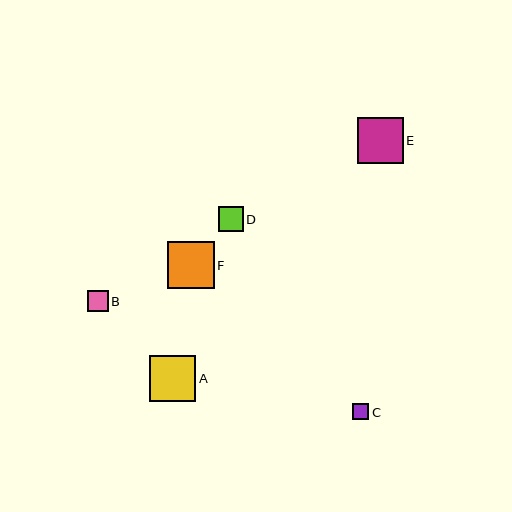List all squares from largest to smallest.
From largest to smallest: F, A, E, D, B, C.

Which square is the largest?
Square F is the largest with a size of approximately 47 pixels.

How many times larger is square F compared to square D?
Square F is approximately 1.9 times the size of square D.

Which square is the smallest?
Square C is the smallest with a size of approximately 16 pixels.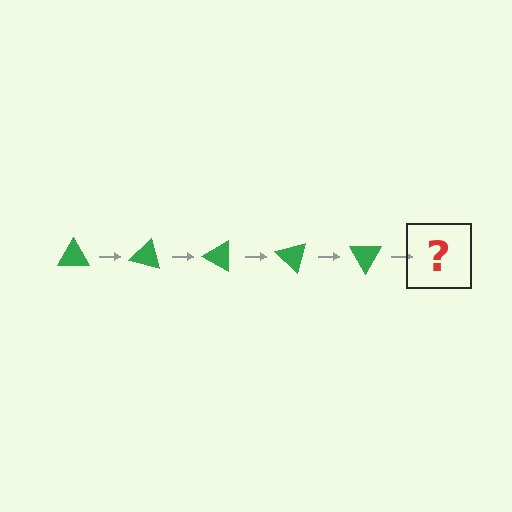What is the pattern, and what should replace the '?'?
The pattern is that the triangle rotates 15 degrees each step. The '?' should be a green triangle rotated 75 degrees.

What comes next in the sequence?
The next element should be a green triangle rotated 75 degrees.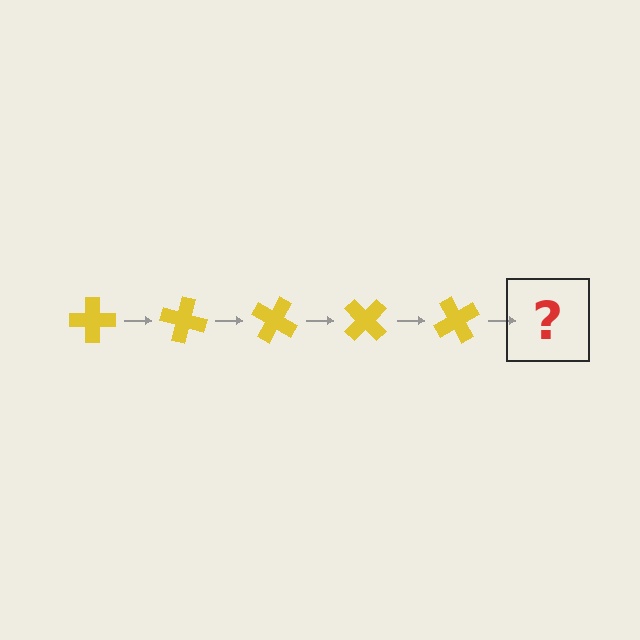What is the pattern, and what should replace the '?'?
The pattern is that the cross rotates 15 degrees each step. The '?' should be a yellow cross rotated 75 degrees.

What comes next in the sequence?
The next element should be a yellow cross rotated 75 degrees.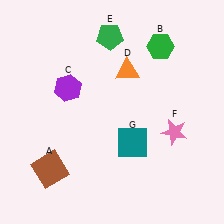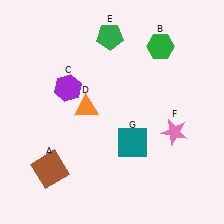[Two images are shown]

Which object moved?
The orange triangle (D) moved left.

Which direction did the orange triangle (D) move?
The orange triangle (D) moved left.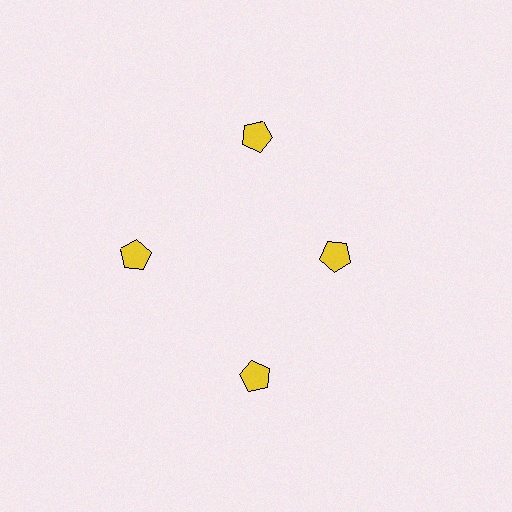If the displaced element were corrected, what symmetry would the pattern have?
It would have 4-fold rotational symmetry — the pattern would map onto itself every 90 degrees.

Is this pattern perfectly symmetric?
No. The 4 yellow pentagons are arranged in a ring, but one element near the 3 o'clock position is pulled inward toward the center, breaking the 4-fold rotational symmetry.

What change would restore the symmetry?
The symmetry would be restored by moving it outward, back onto the ring so that all 4 pentagons sit at equal angles and equal distance from the center.